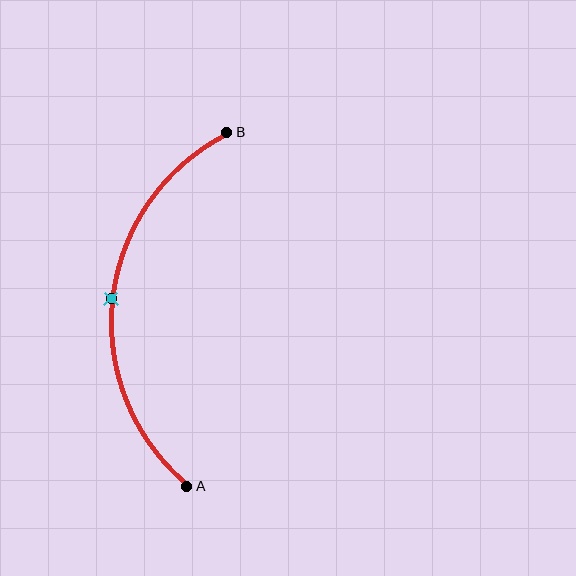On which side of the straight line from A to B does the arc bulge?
The arc bulges to the left of the straight line connecting A and B.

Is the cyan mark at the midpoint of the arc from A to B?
Yes. The cyan mark lies on the arc at equal arc-length from both A and B — it is the arc midpoint.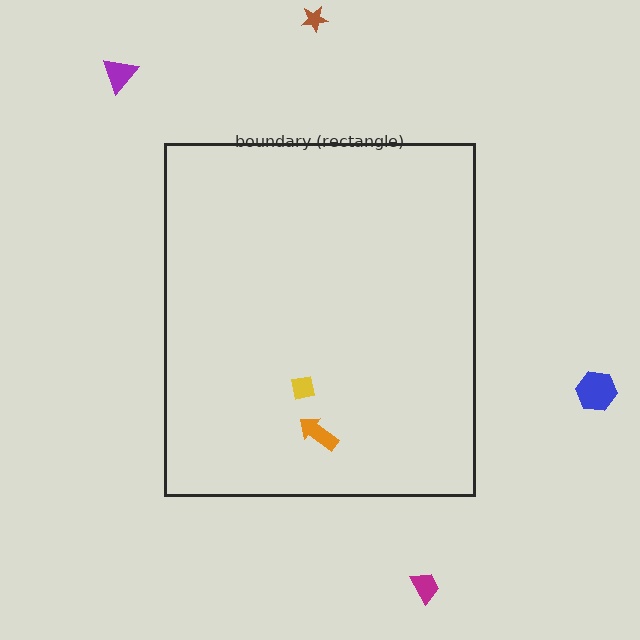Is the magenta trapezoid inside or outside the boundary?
Outside.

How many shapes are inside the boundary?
2 inside, 4 outside.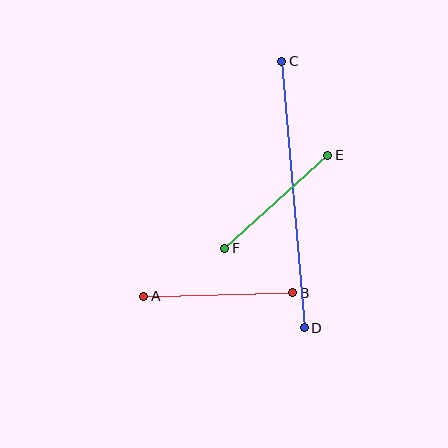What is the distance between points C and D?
The distance is approximately 267 pixels.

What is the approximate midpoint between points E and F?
The midpoint is at approximately (276, 202) pixels.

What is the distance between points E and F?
The distance is approximately 139 pixels.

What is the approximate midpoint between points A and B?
The midpoint is at approximately (218, 294) pixels.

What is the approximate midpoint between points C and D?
The midpoint is at approximately (293, 195) pixels.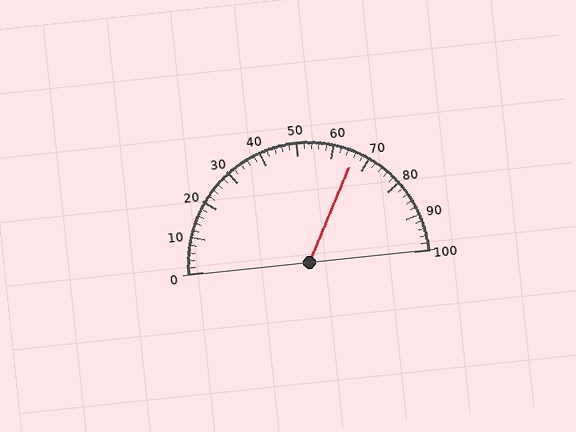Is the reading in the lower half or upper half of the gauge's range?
The reading is in the upper half of the range (0 to 100).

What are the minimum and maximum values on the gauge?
The gauge ranges from 0 to 100.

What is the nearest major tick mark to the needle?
The nearest major tick mark is 70.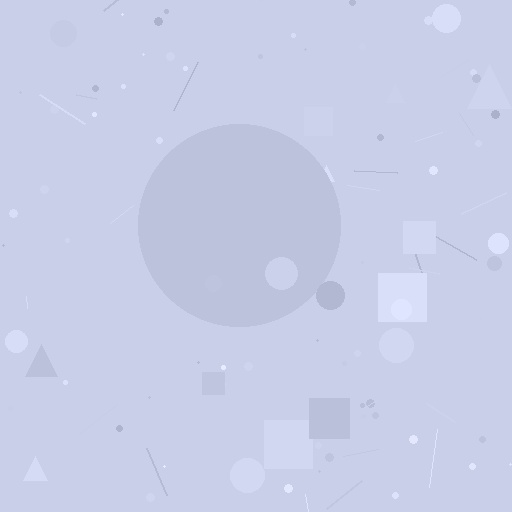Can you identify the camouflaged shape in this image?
The camouflaged shape is a circle.